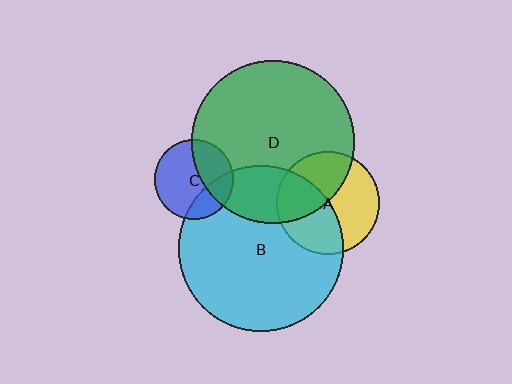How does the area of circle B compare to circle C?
Approximately 4.3 times.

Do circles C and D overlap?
Yes.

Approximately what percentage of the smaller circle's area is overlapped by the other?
Approximately 35%.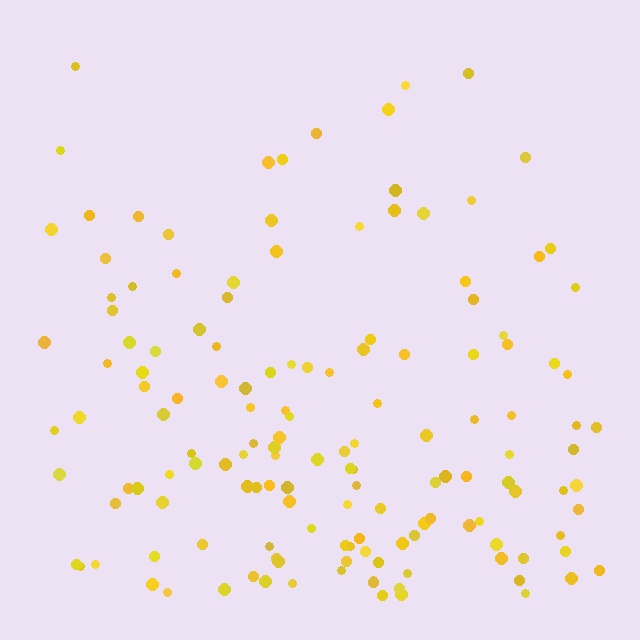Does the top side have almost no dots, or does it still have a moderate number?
Still a moderate number, just noticeably fewer than the bottom.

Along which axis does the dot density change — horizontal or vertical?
Vertical.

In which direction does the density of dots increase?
From top to bottom, with the bottom side densest.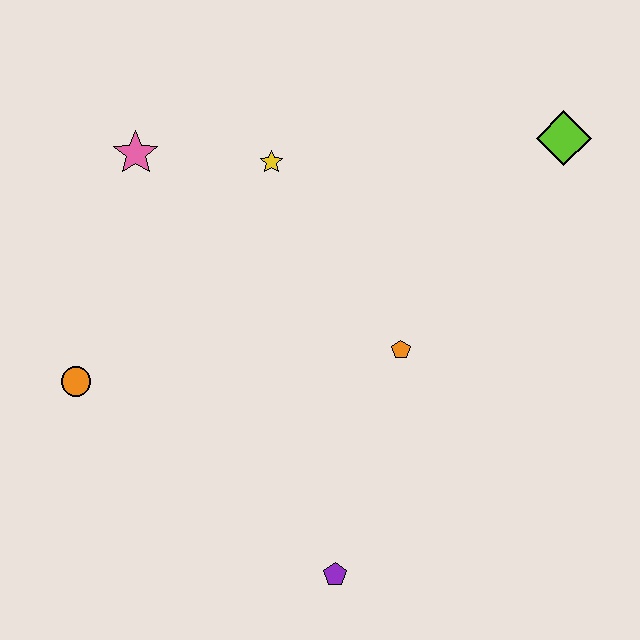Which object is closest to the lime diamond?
The orange pentagon is closest to the lime diamond.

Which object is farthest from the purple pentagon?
The lime diamond is farthest from the purple pentagon.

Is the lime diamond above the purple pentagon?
Yes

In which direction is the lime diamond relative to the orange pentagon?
The lime diamond is above the orange pentagon.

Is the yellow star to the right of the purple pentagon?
No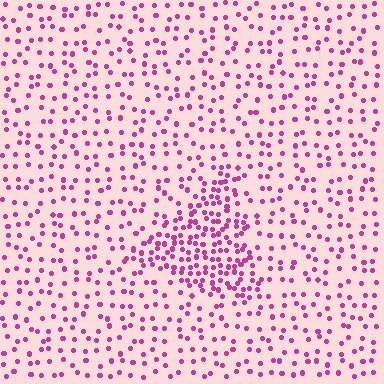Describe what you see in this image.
The image contains small magenta elements arranged at two different densities. A triangle-shaped region is visible where the elements are more densely packed than the surrounding area.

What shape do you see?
I see a triangle.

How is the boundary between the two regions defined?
The boundary is defined by a change in element density (approximately 2.2x ratio). All elements are the same color, size, and shape.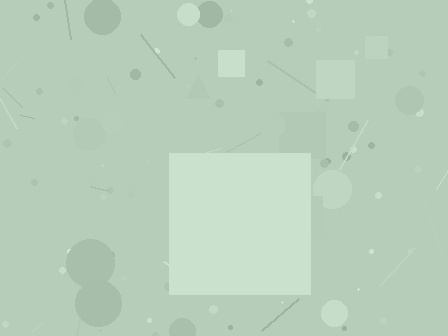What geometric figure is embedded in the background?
A square is embedded in the background.